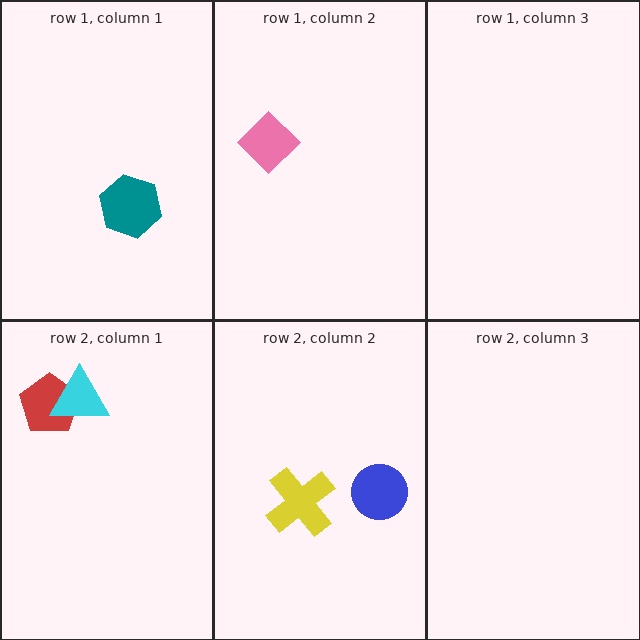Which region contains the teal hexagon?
The row 1, column 1 region.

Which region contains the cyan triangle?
The row 2, column 1 region.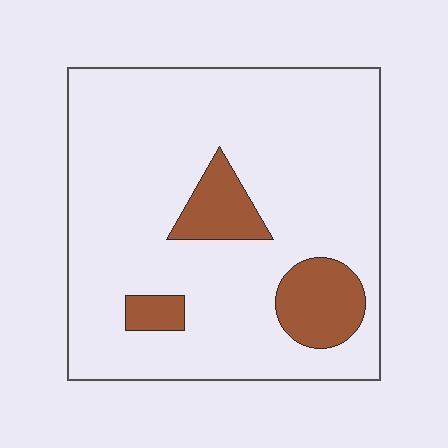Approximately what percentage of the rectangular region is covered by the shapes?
Approximately 15%.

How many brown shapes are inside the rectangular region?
3.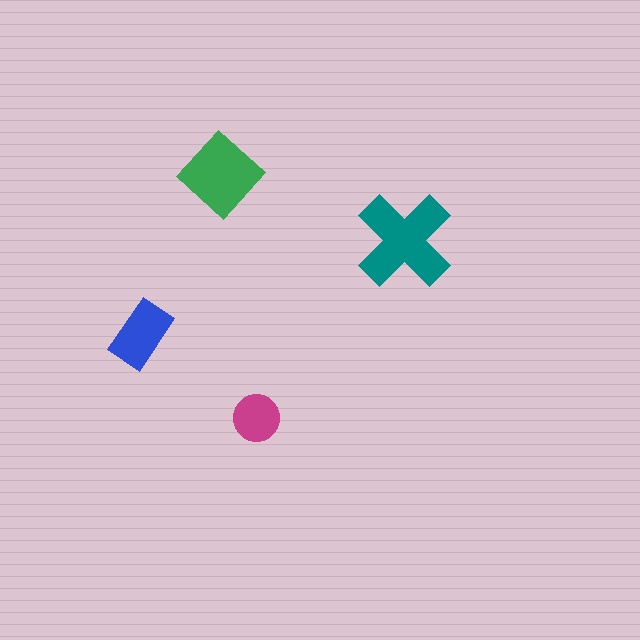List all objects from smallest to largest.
The magenta circle, the blue rectangle, the green diamond, the teal cross.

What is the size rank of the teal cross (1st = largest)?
1st.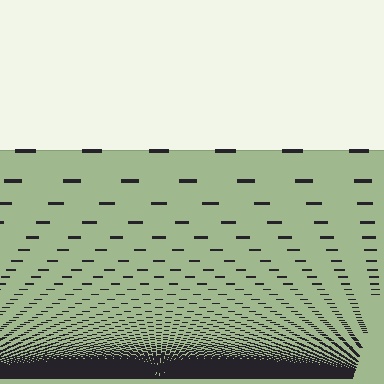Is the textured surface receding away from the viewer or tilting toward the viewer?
The surface appears to tilt toward the viewer. Texture elements get larger and sparser toward the top.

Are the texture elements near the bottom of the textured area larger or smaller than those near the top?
Smaller. The gradient is inverted — elements near the bottom are smaller and denser.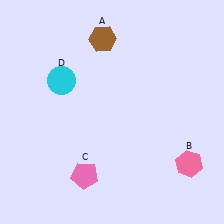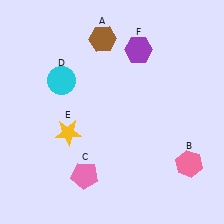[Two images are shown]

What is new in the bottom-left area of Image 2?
A yellow star (E) was added in the bottom-left area of Image 2.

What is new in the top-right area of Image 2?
A purple hexagon (F) was added in the top-right area of Image 2.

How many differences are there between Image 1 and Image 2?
There are 2 differences between the two images.